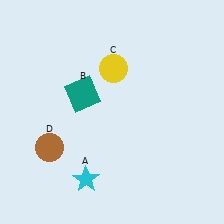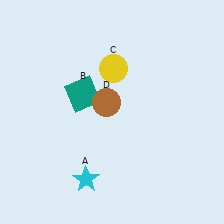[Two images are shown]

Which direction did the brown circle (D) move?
The brown circle (D) moved right.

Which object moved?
The brown circle (D) moved right.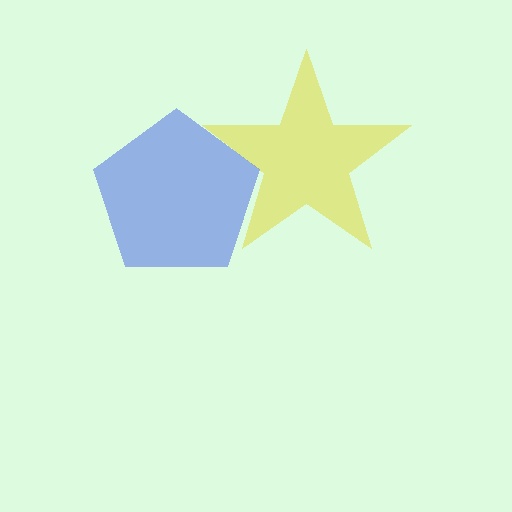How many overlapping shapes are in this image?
There are 2 overlapping shapes in the image.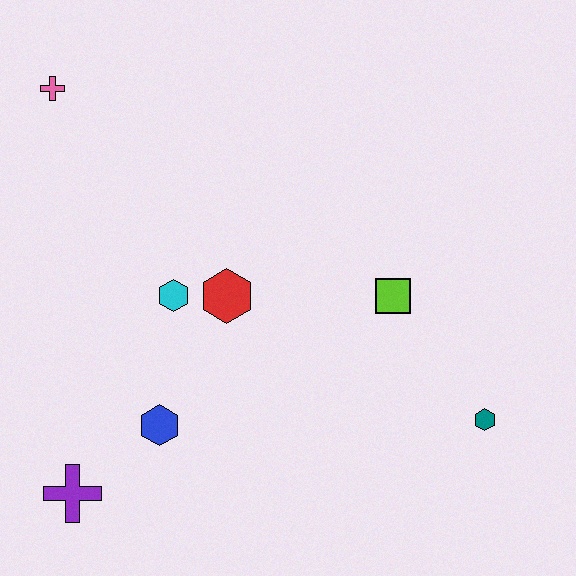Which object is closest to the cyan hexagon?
The red hexagon is closest to the cyan hexagon.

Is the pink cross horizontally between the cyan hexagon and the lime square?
No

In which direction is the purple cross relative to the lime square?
The purple cross is to the left of the lime square.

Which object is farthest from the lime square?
The pink cross is farthest from the lime square.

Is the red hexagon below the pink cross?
Yes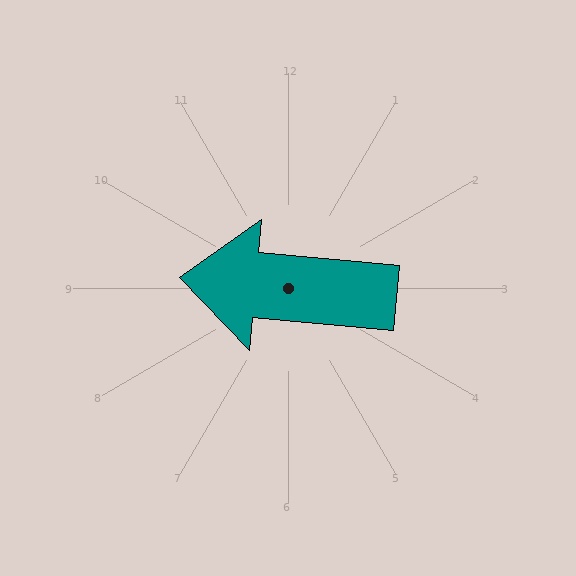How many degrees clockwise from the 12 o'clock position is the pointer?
Approximately 275 degrees.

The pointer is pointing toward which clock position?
Roughly 9 o'clock.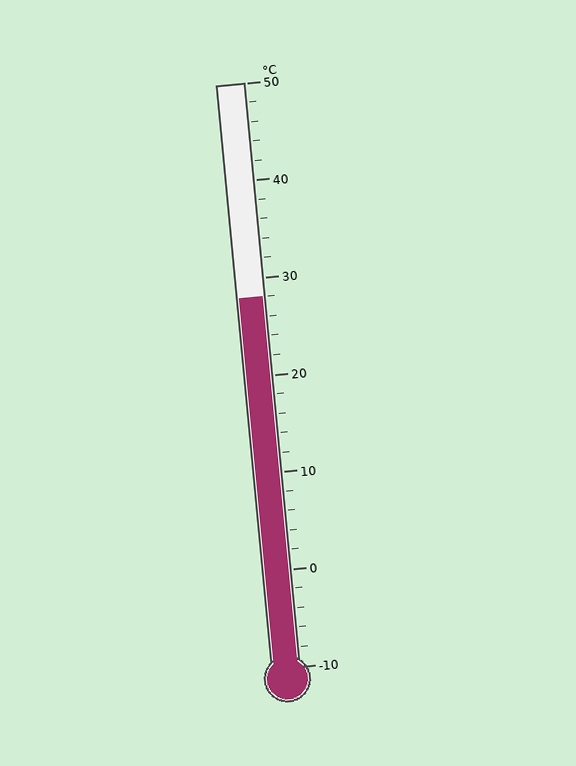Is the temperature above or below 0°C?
The temperature is above 0°C.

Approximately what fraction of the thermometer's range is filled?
The thermometer is filled to approximately 65% of its range.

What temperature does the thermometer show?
The thermometer shows approximately 28°C.